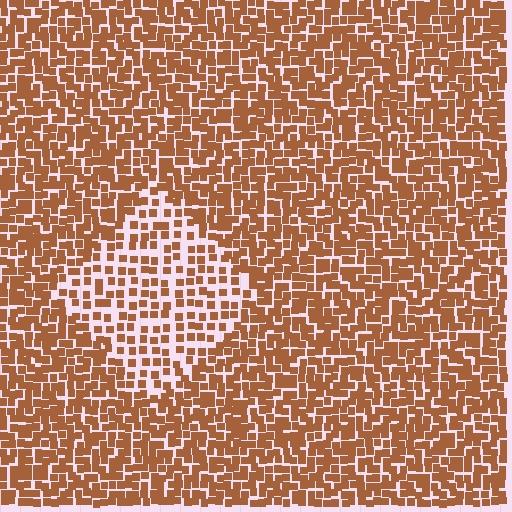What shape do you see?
I see a diamond.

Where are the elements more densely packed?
The elements are more densely packed outside the diamond boundary.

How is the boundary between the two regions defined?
The boundary is defined by a change in element density (approximately 1.9x ratio). All elements are the same color, size, and shape.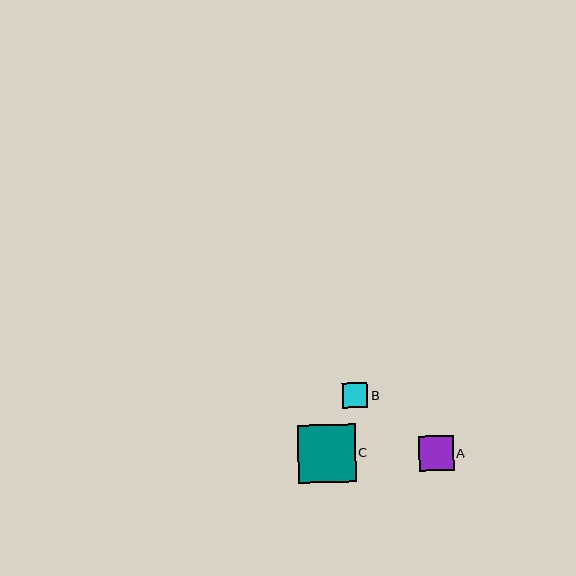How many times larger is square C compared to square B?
Square C is approximately 2.3 times the size of square B.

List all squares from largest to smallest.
From largest to smallest: C, A, B.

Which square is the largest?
Square C is the largest with a size of approximately 58 pixels.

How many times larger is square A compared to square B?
Square A is approximately 1.4 times the size of square B.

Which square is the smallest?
Square B is the smallest with a size of approximately 25 pixels.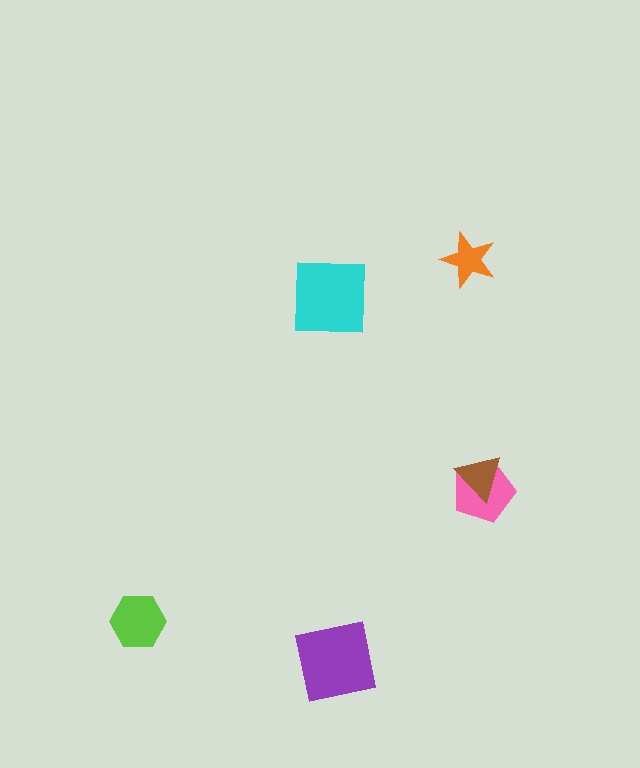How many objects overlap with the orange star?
0 objects overlap with the orange star.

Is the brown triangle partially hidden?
No, no other shape covers it.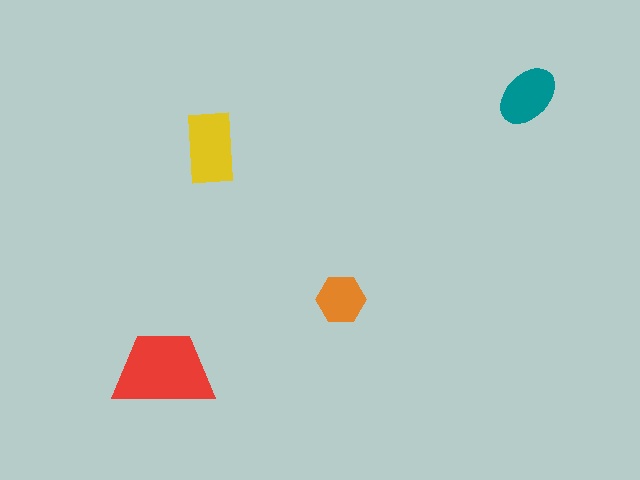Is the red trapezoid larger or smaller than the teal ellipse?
Larger.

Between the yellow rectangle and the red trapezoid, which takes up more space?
The red trapezoid.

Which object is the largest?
The red trapezoid.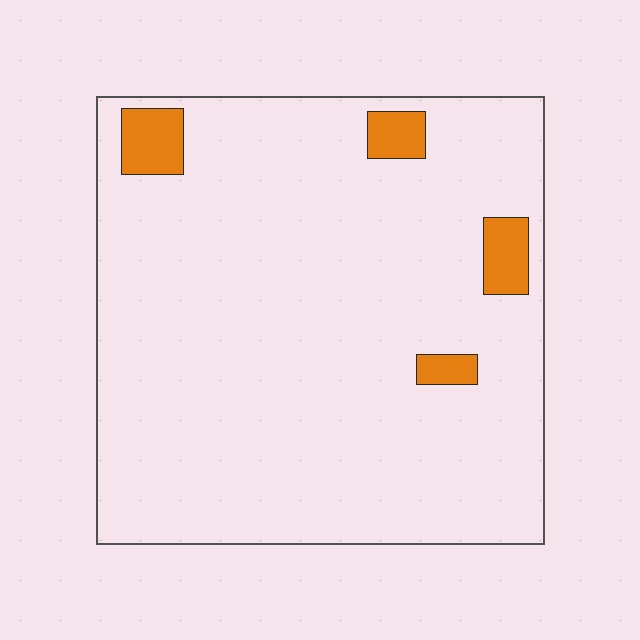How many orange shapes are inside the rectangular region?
4.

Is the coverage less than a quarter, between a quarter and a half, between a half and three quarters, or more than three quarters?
Less than a quarter.